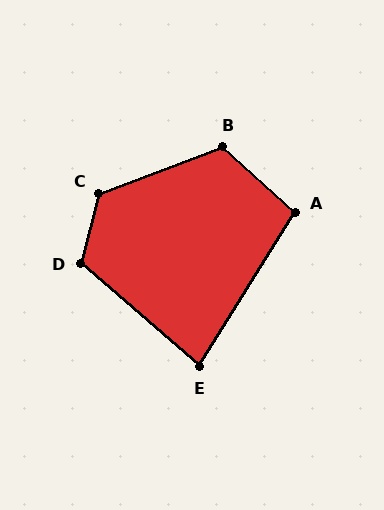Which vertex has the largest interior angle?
C, at approximately 125 degrees.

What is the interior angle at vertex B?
Approximately 118 degrees (obtuse).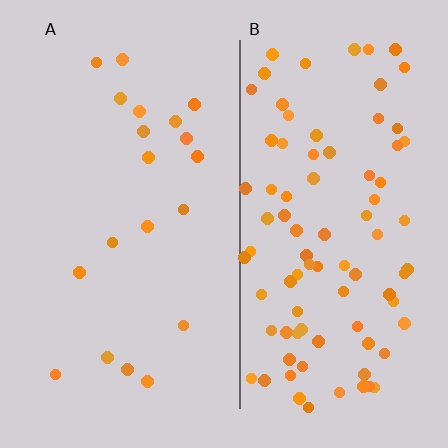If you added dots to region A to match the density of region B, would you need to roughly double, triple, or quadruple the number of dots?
Approximately quadruple.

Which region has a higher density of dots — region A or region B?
B (the right).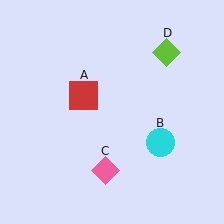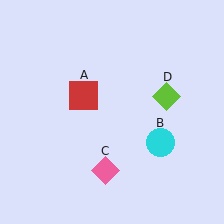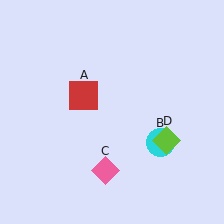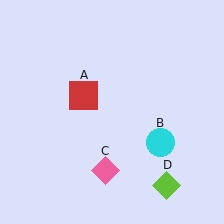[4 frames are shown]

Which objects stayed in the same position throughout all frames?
Red square (object A) and cyan circle (object B) and pink diamond (object C) remained stationary.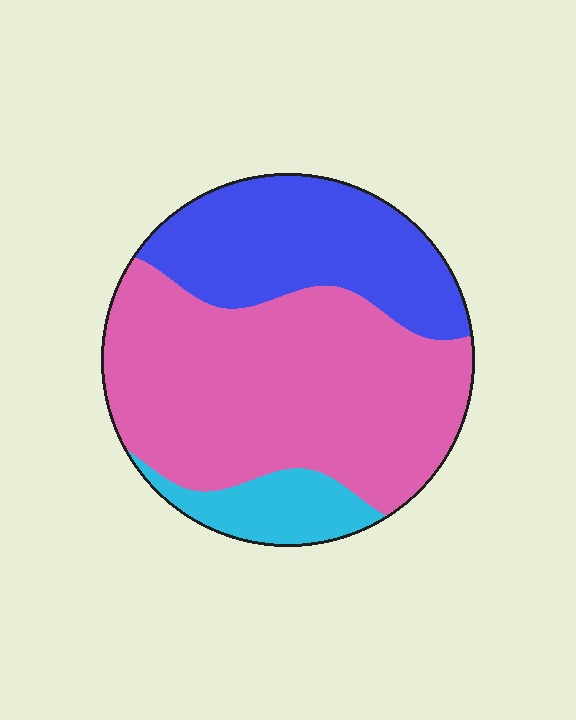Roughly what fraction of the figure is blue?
Blue covers around 30% of the figure.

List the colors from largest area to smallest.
From largest to smallest: pink, blue, cyan.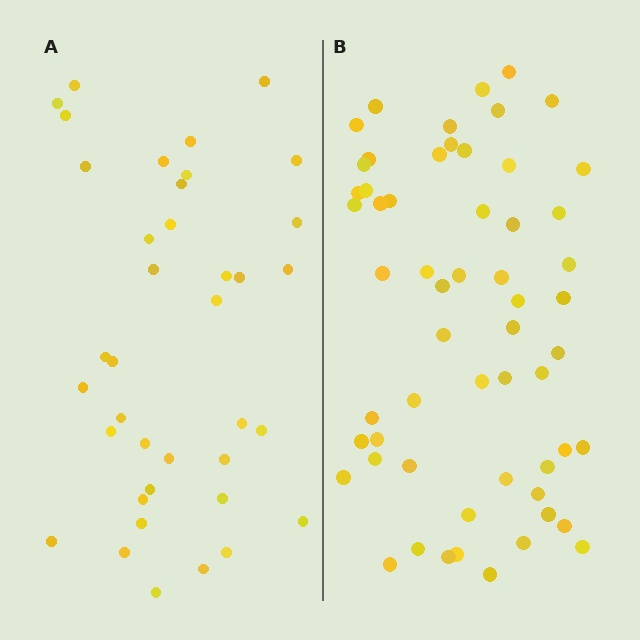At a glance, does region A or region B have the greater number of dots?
Region B (the right region) has more dots.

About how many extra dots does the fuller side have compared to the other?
Region B has approximately 20 more dots than region A.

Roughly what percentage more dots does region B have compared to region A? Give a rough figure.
About 55% more.